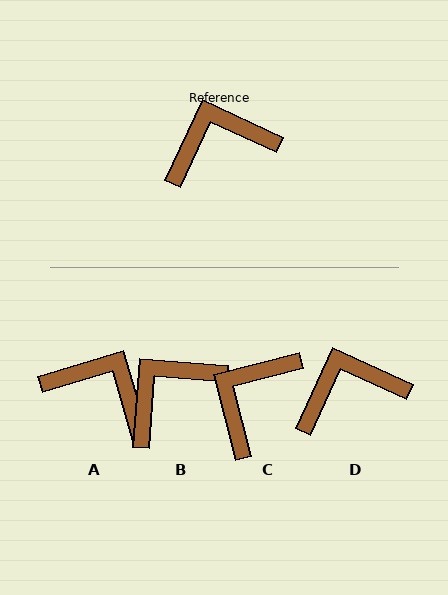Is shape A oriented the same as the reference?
No, it is off by about 49 degrees.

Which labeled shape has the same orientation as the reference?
D.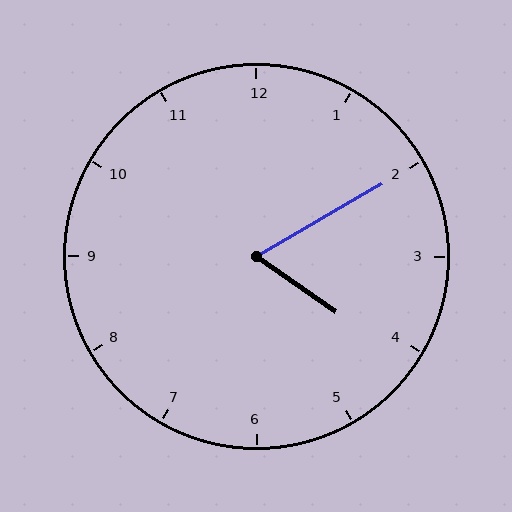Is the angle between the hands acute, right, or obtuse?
It is acute.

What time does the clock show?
4:10.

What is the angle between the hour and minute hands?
Approximately 65 degrees.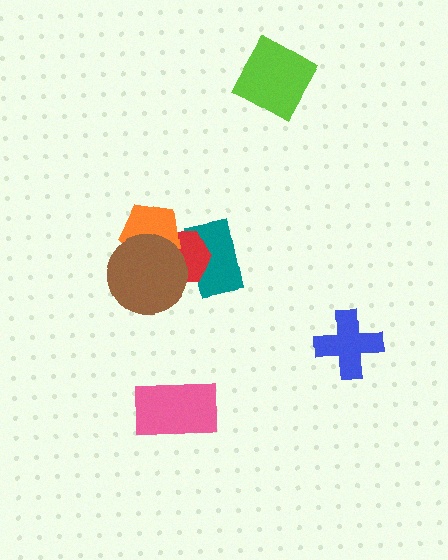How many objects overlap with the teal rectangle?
1 object overlaps with the teal rectangle.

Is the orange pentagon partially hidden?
Yes, it is partially covered by another shape.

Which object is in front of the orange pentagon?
The brown circle is in front of the orange pentagon.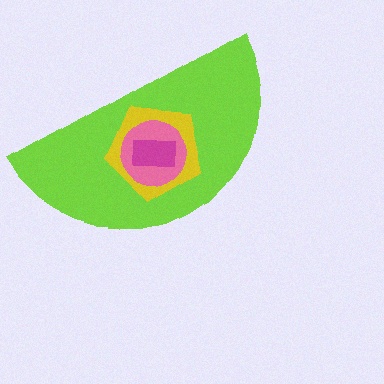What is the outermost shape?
The lime semicircle.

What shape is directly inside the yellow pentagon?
The pink circle.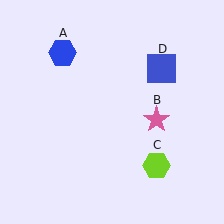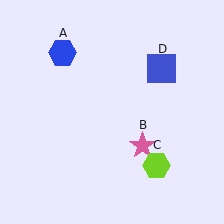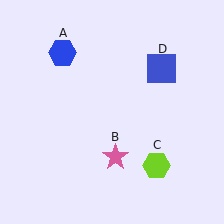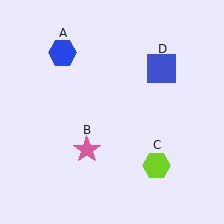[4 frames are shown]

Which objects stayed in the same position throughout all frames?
Blue hexagon (object A) and lime hexagon (object C) and blue square (object D) remained stationary.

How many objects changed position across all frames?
1 object changed position: pink star (object B).